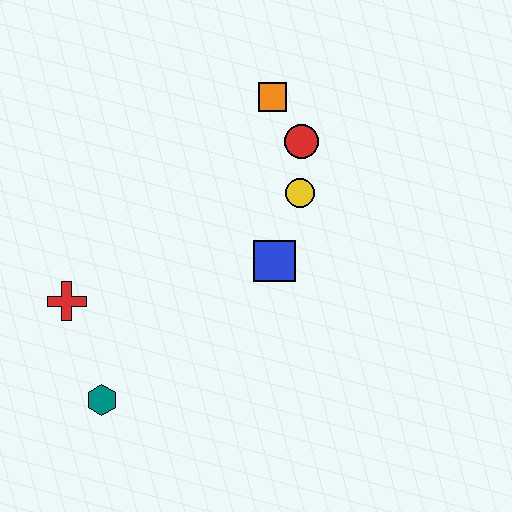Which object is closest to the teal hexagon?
The red cross is closest to the teal hexagon.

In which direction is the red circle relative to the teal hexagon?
The red circle is above the teal hexagon.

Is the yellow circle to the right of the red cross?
Yes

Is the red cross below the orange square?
Yes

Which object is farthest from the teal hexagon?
The orange square is farthest from the teal hexagon.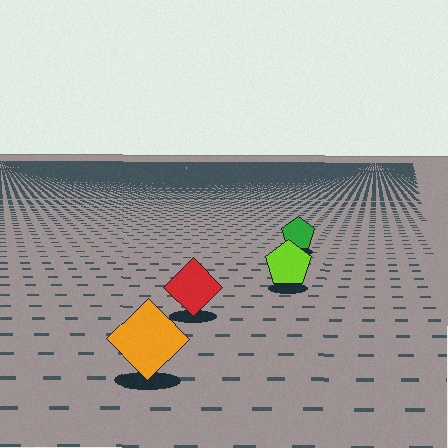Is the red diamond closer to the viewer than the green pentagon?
Yes. The red diamond is closer — you can tell from the texture gradient: the ground texture is coarser near it.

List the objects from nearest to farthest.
From nearest to farthest: the orange diamond, the red diamond, the lime pentagon, the green pentagon.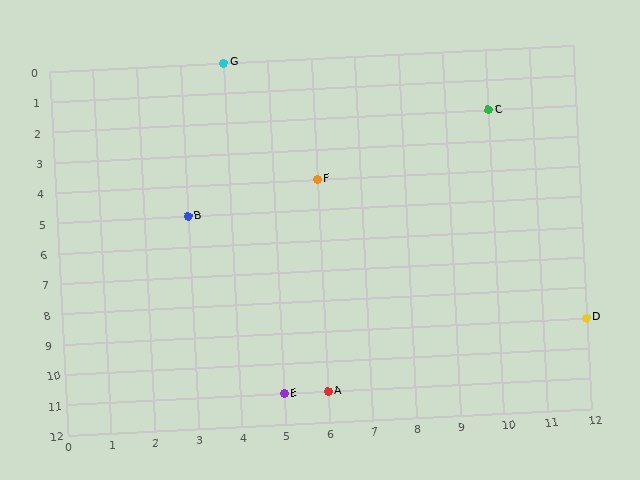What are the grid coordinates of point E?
Point E is at grid coordinates (5, 11).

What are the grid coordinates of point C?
Point C is at grid coordinates (10, 2).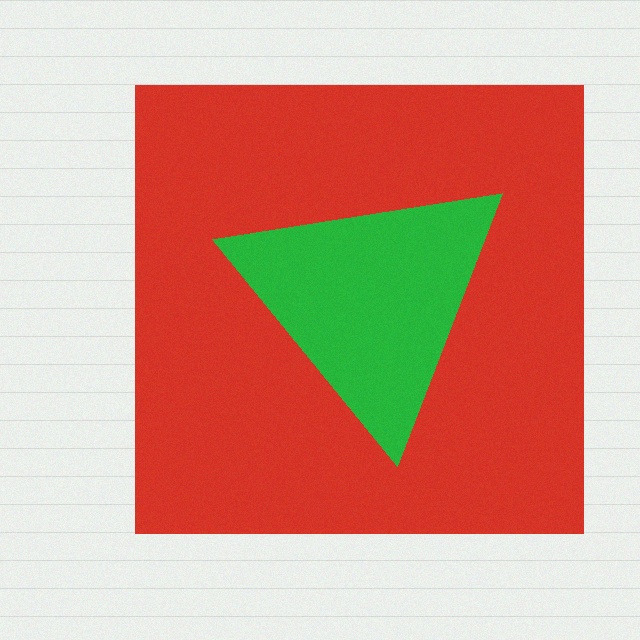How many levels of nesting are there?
2.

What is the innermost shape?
The green triangle.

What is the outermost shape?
The red square.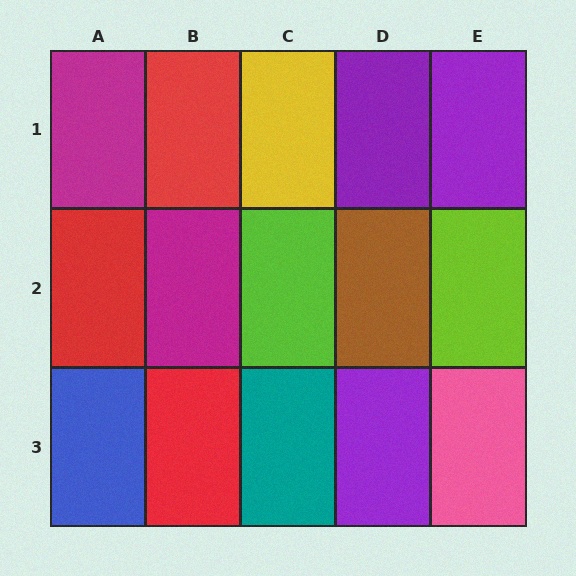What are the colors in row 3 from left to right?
Blue, red, teal, purple, pink.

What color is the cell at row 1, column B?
Red.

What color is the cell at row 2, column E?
Lime.